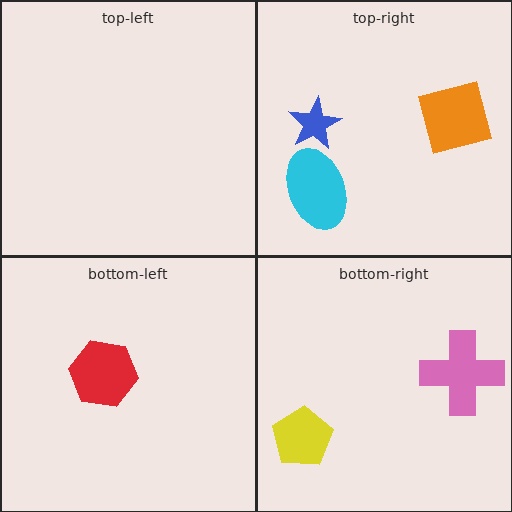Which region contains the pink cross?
The bottom-right region.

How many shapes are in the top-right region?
3.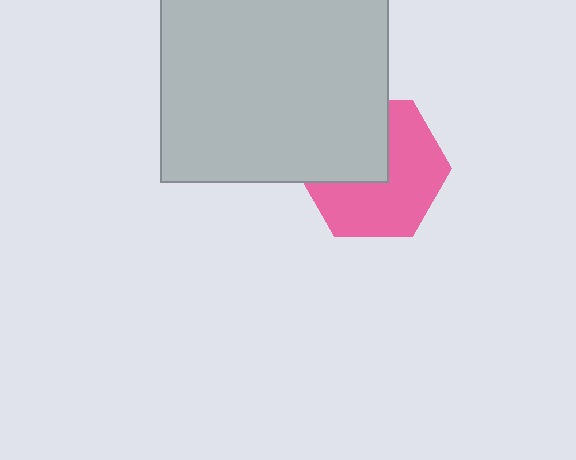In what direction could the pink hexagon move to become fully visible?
The pink hexagon could move toward the lower-right. That would shift it out from behind the light gray square entirely.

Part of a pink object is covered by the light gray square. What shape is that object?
It is a hexagon.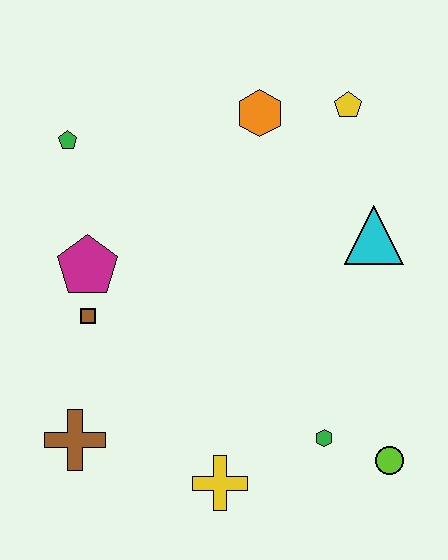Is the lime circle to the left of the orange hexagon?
No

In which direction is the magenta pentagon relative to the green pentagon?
The magenta pentagon is below the green pentagon.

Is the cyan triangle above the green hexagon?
Yes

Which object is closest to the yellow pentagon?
The orange hexagon is closest to the yellow pentagon.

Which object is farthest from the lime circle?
The green pentagon is farthest from the lime circle.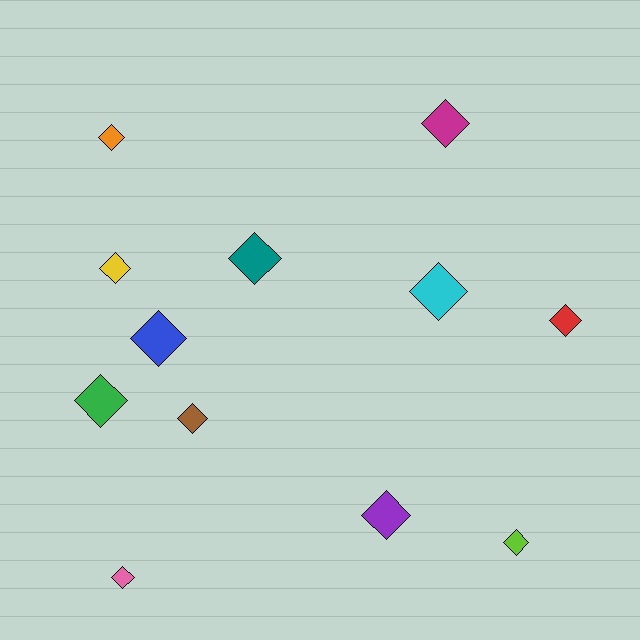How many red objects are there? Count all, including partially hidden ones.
There is 1 red object.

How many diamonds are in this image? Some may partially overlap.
There are 12 diamonds.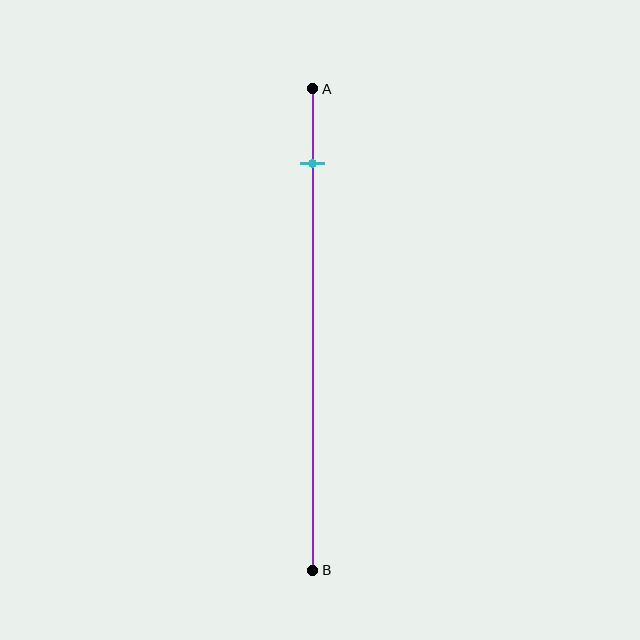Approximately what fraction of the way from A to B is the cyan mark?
The cyan mark is approximately 15% of the way from A to B.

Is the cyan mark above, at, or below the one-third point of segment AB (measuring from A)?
The cyan mark is above the one-third point of segment AB.